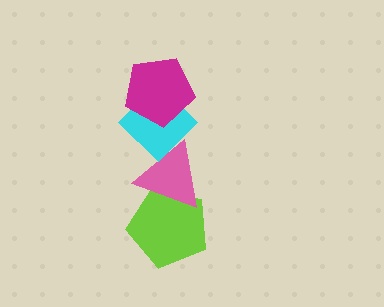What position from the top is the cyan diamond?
The cyan diamond is 2nd from the top.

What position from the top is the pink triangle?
The pink triangle is 3rd from the top.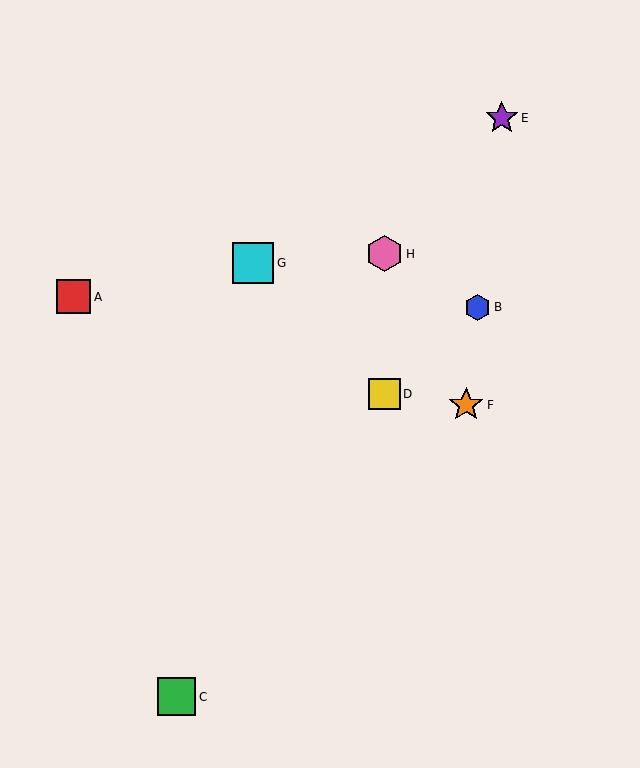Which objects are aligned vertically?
Objects D, H are aligned vertically.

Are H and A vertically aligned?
No, H is at x≈385 and A is at x≈74.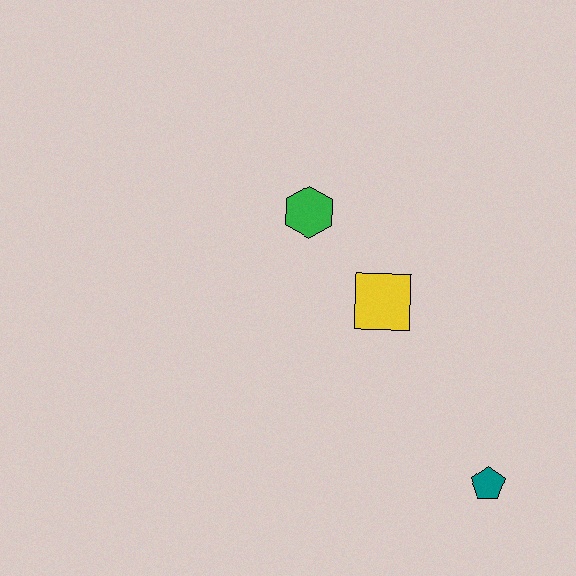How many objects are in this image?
There are 3 objects.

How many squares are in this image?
There is 1 square.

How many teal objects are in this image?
There is 1 teal object.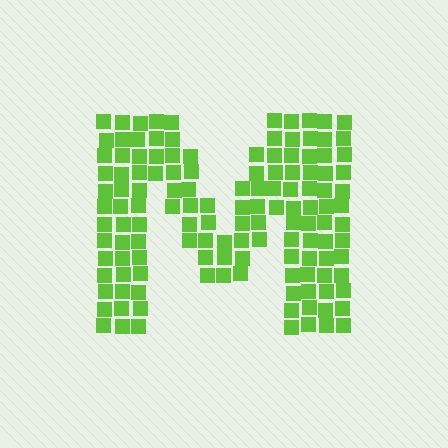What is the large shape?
The large shape is the letter M.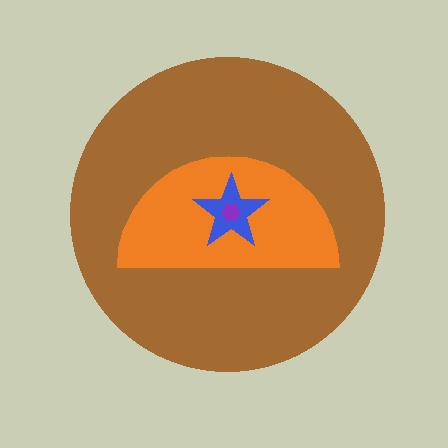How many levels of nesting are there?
4.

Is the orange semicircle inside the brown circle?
Yes.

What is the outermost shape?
The brown circle.